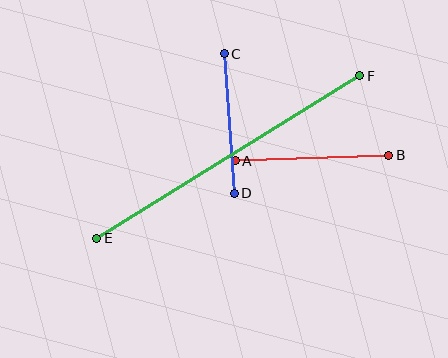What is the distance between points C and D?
The distance is approximately 140 pixels.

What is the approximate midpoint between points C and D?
The midpoint is at approximately (229, 124) pixels.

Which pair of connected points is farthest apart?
Points E and F are farthest apart.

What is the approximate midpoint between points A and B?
The midpoint is at approximately (312, 158) pixels.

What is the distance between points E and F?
The distance is approximately 309 pixels.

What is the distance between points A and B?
The distance is approximately 153 pixels.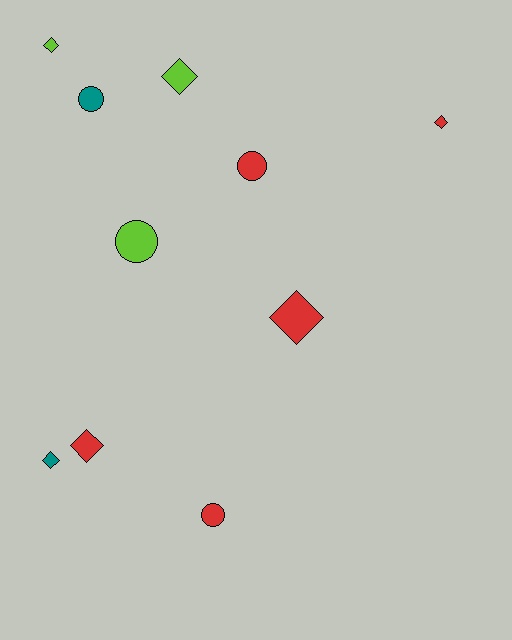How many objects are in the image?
There are 10 objects.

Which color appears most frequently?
Red, with 5 objects.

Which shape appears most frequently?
Diamond, with 6 objects.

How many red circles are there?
There are 2 red circles.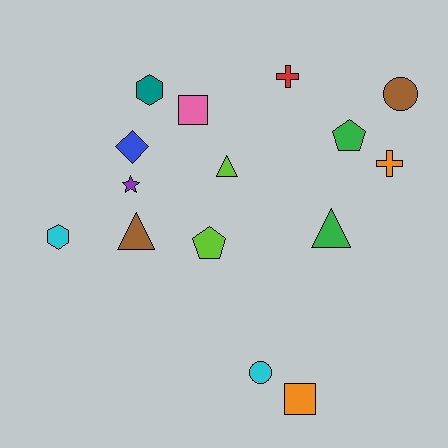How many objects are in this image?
There are 15 objects.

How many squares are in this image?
There are 2 squares.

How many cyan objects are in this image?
There are 2 cyan objects.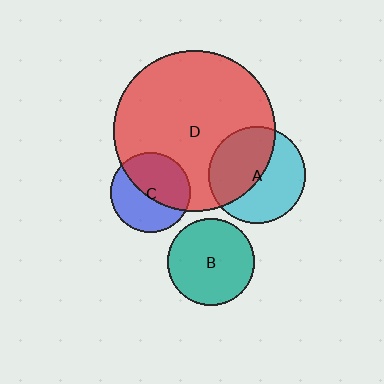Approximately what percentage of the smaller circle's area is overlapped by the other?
Approximately 50%.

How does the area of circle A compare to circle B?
Approximately 1.2 times.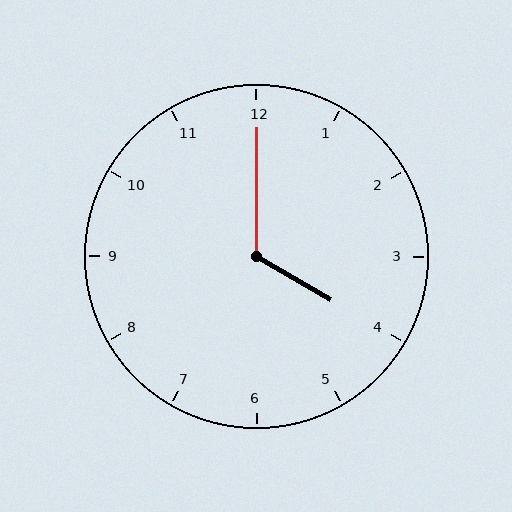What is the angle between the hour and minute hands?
Approximately 120 degrees.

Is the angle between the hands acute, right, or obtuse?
It is obtuse.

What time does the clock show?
4:00.